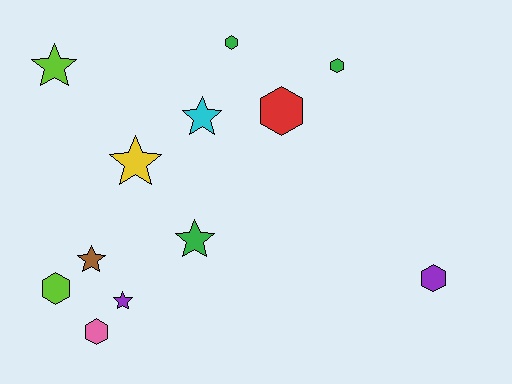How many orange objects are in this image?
There are no orange objects.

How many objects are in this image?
There are 12 objects.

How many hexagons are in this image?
There are 6 hexagons.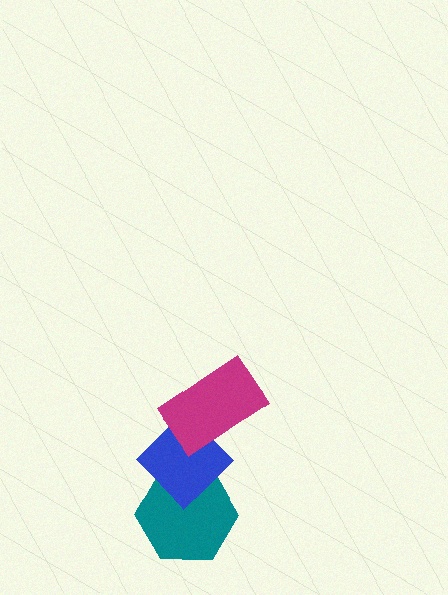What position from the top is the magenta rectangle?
The magenta rectangle is 1st from the top.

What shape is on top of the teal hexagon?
The blue diamond is on top of the teal hexagon.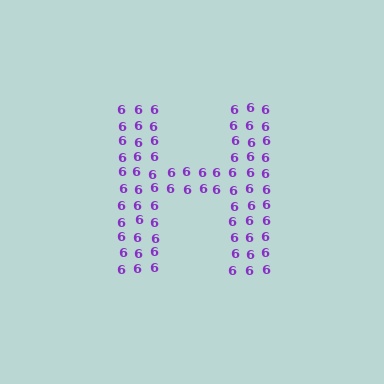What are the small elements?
The small elements are digit 6's.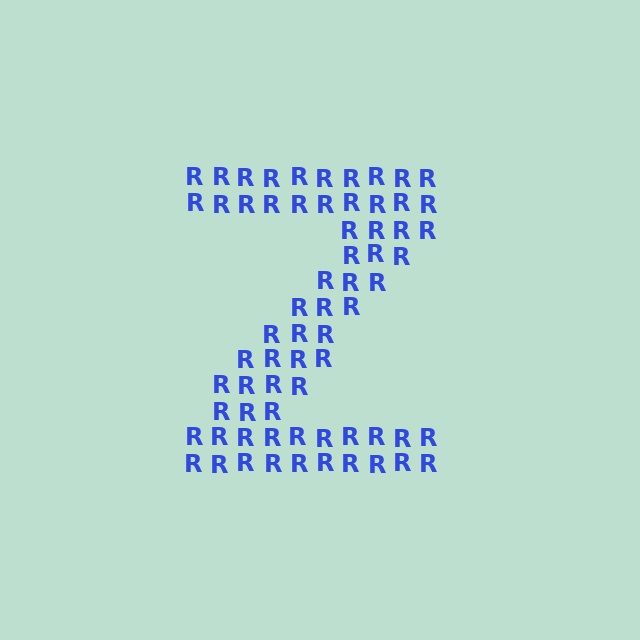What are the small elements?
The small elements are letter R's.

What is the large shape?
The large shape is the letter Z.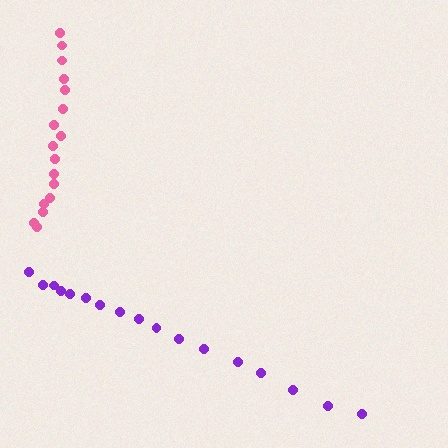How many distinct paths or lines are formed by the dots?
There are 2 distinct paths.